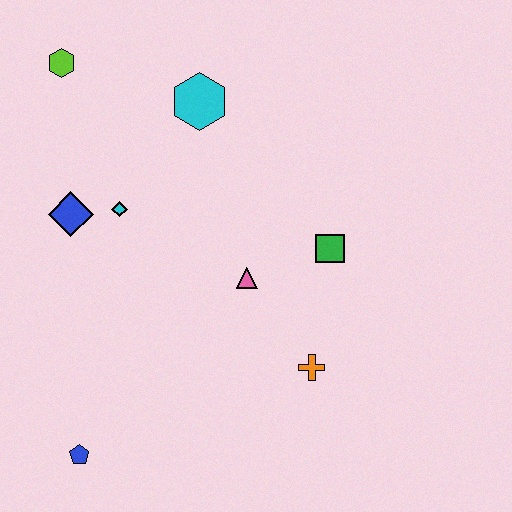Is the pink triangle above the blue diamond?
No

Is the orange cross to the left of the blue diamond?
No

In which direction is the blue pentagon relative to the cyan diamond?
The blue pentagon is below the cyan diamond.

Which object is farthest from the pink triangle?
The lime hexagon is farthest from the pink triangle.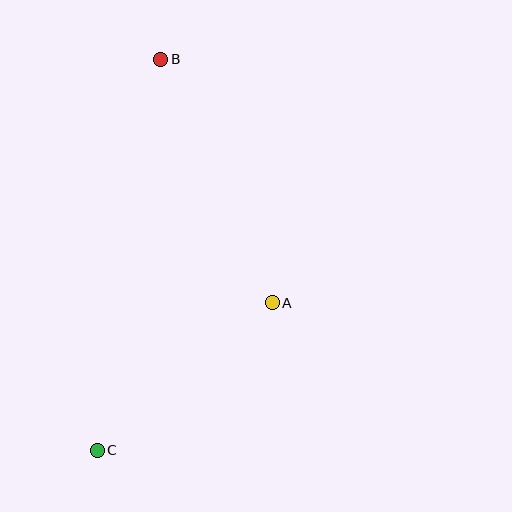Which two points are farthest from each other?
Points B and C are farthest from each other.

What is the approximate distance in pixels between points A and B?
The distance between A and B is approximately 268 pixels.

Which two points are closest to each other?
Points A and C are closest to each other.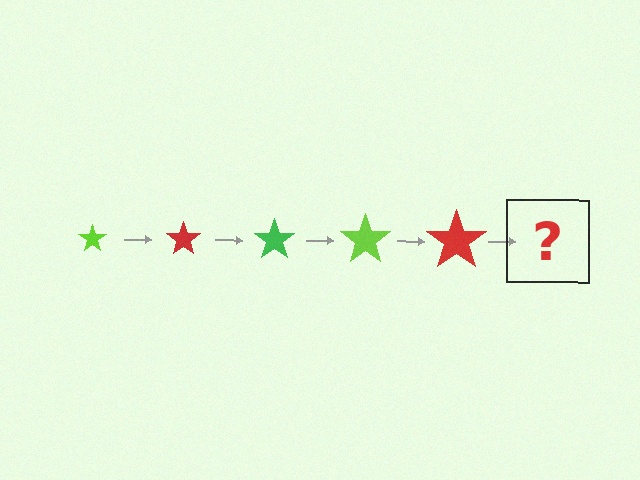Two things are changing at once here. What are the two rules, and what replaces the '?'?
The two rules are that the star grows larger each step and the color cycles through lime, red, and green. The '?' should be a green star, larger than the previous one.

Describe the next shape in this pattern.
It should be a green star, larger than the previous one.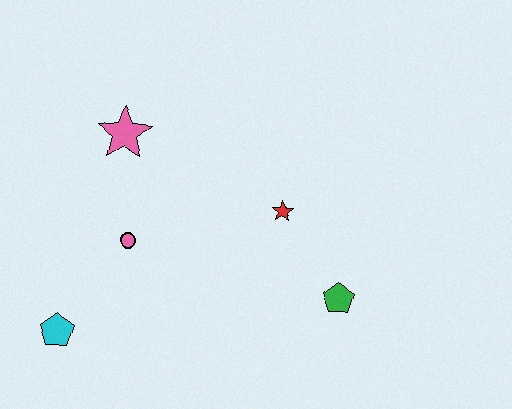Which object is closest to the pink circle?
The pink star is closest to the pink circle.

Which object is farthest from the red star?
The cyan pentagon is farthest from the red star.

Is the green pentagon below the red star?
Yes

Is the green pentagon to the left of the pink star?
No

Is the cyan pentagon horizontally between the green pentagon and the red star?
No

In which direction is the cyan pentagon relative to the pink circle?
The cyan pentagon is below the pink circle.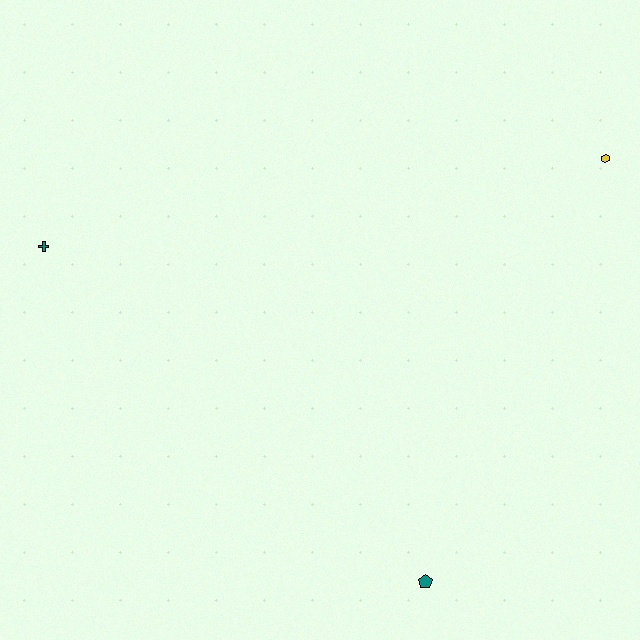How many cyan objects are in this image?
There are no cyan objects.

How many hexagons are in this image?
There is 1 hexagon.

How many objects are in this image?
There are 3 objects.